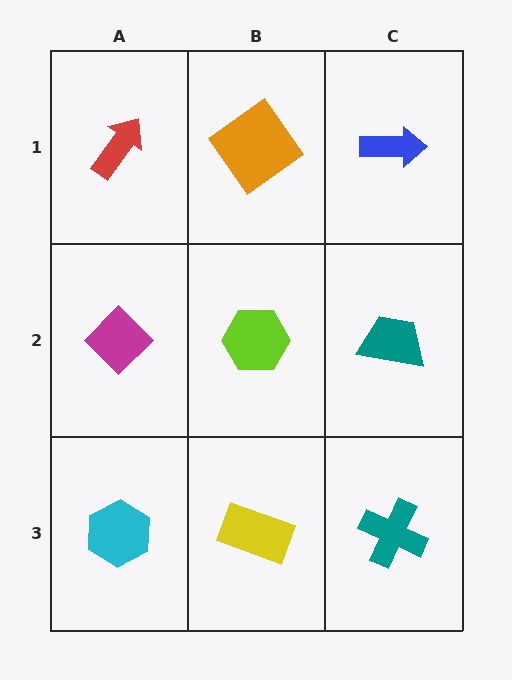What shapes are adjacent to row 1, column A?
A magenta diamond (row 2, column A), an orange diamond (row 1, column B).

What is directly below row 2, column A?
A cyan hexagon.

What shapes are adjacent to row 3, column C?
A teal trapezoid (row 2, column C), a yellow rectangle (row 3, column B).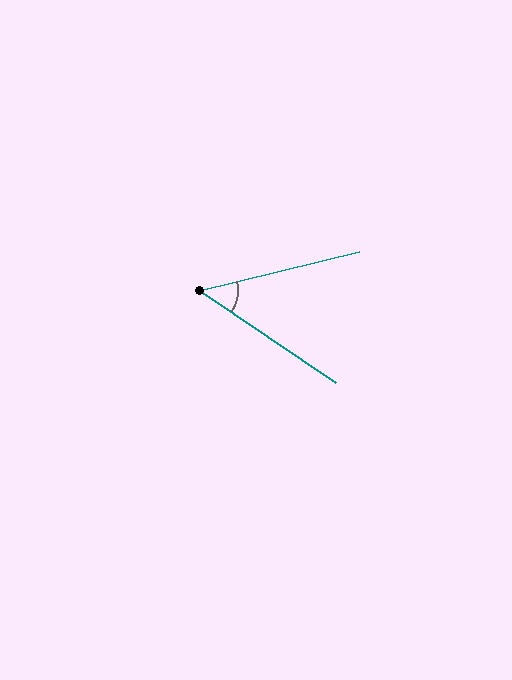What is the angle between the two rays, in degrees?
Approximately 48 degrees.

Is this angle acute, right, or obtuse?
It is acute.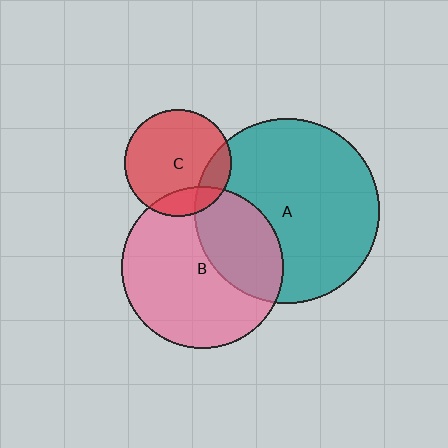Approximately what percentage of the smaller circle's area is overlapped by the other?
Approximately 15%.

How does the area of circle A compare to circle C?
Approximately 3.0 times.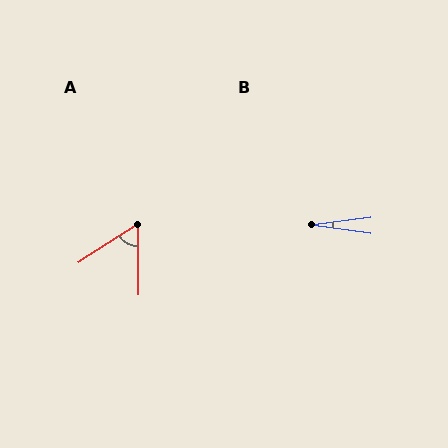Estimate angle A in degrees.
Approximately 57 degrees.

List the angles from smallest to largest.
B (15°), A (57°).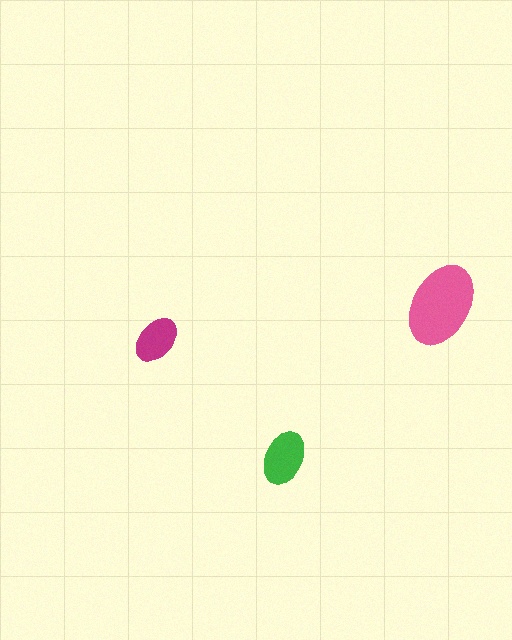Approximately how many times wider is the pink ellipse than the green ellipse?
About 1.5 times wider.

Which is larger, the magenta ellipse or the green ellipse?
The green one.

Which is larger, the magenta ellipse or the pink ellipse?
The pink one.